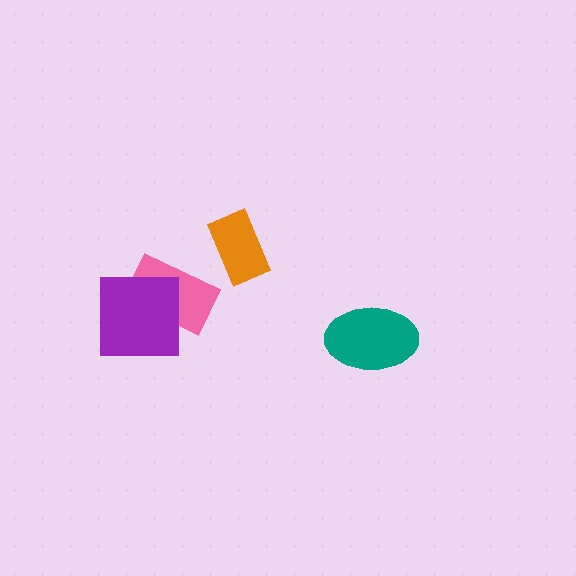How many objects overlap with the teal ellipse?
0 objects overlap with the teal ellipse.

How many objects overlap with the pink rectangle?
1 object overlaps with the pink rectangle.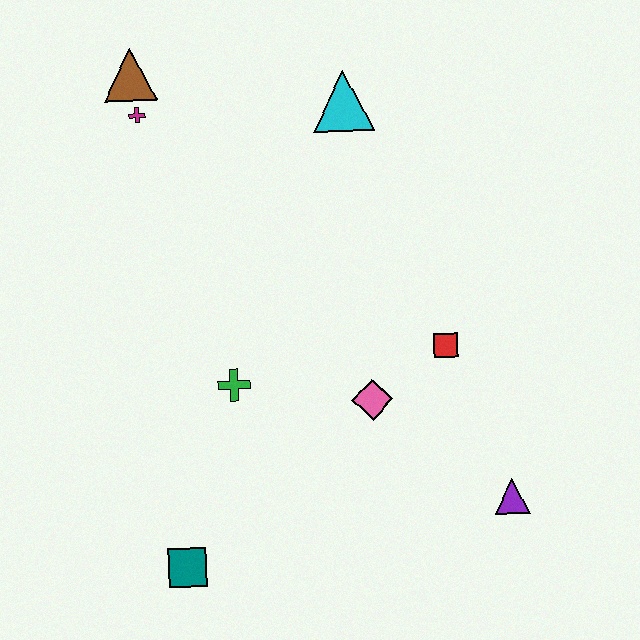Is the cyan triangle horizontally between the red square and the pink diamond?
No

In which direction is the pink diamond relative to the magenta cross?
The pink diamond is below the magenta cross.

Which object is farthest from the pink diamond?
The brown triangle is farthest from the pink diamond.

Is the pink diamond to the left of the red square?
Yes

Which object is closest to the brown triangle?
The magenta cross is closest to the brown triangle.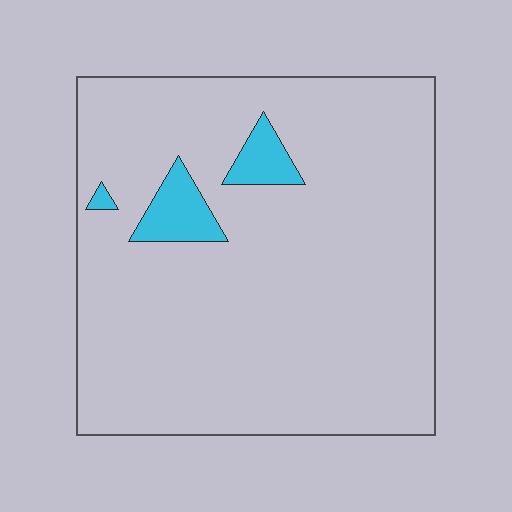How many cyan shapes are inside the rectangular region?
3.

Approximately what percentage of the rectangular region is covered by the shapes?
Approximately 5%.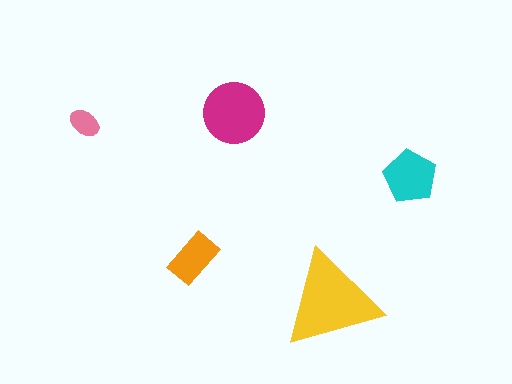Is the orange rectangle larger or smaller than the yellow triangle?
Smaller.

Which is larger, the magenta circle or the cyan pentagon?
The magenta circle.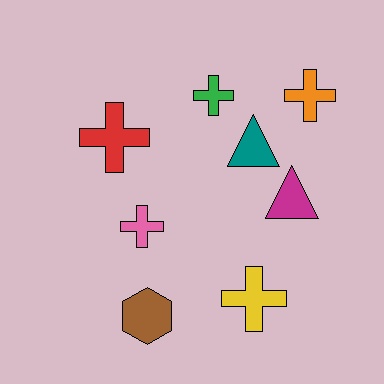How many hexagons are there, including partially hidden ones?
There is 1 hexagon.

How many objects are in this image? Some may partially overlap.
There are 8 objects.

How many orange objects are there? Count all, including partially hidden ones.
There is 1 orange object.